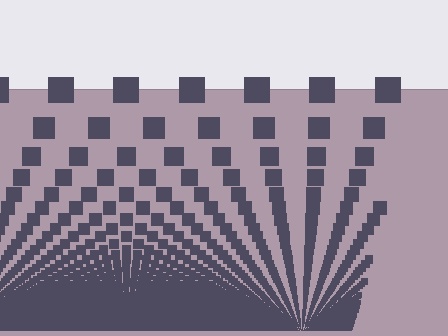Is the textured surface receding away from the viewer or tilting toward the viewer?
The surface appears to tilt toward the viewer. Texture elements get larger and sparser toward the top.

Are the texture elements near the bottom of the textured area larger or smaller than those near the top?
Smaller. The gradient is inverted — elements near the bottom are smaller and denser.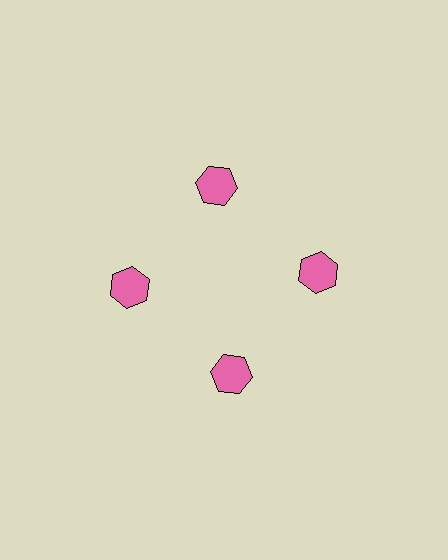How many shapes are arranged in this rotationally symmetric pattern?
There are 4 shapes, arranged in 4 groups of 1.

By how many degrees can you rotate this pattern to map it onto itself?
The pattern maps onto itself every 90 degrees of rotation.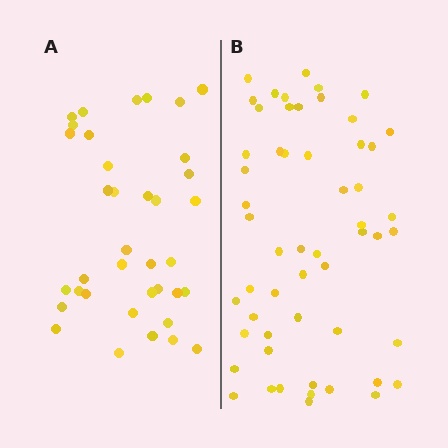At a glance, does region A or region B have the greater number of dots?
Region B (the right region) has more dots.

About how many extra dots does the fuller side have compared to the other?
Region B has approximately 20 more dots than region A.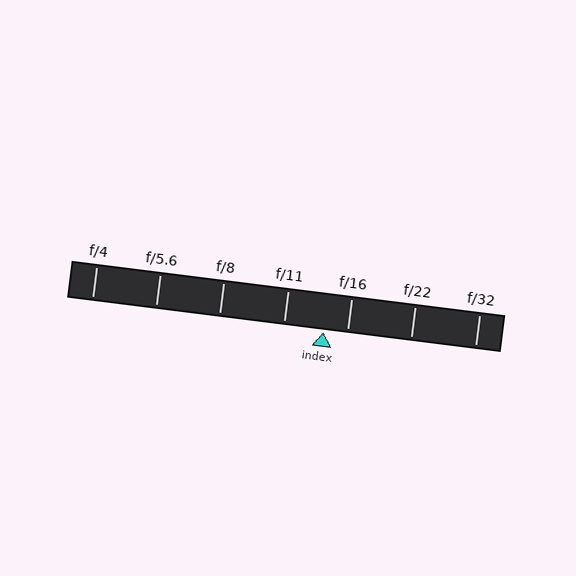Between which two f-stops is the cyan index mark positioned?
The index mark is between f/11 and f/16.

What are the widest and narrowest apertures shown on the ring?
The widest aperture shown is f/4 and the narrowest is f/32.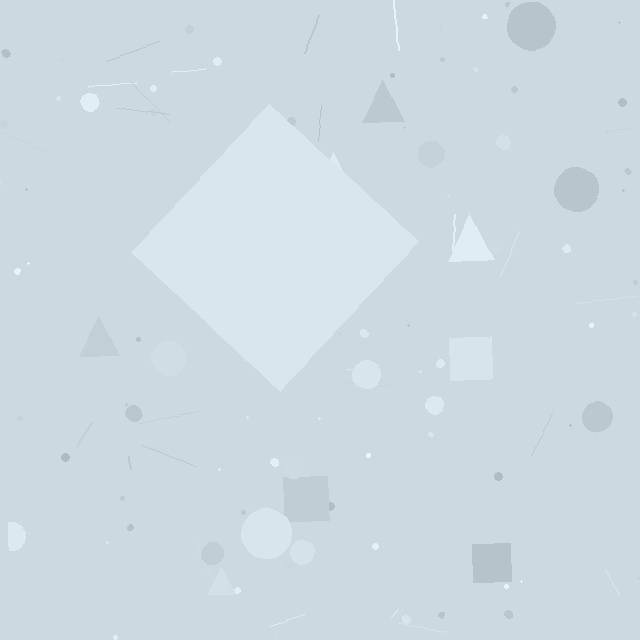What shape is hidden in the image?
A diamond is hidden in the image.